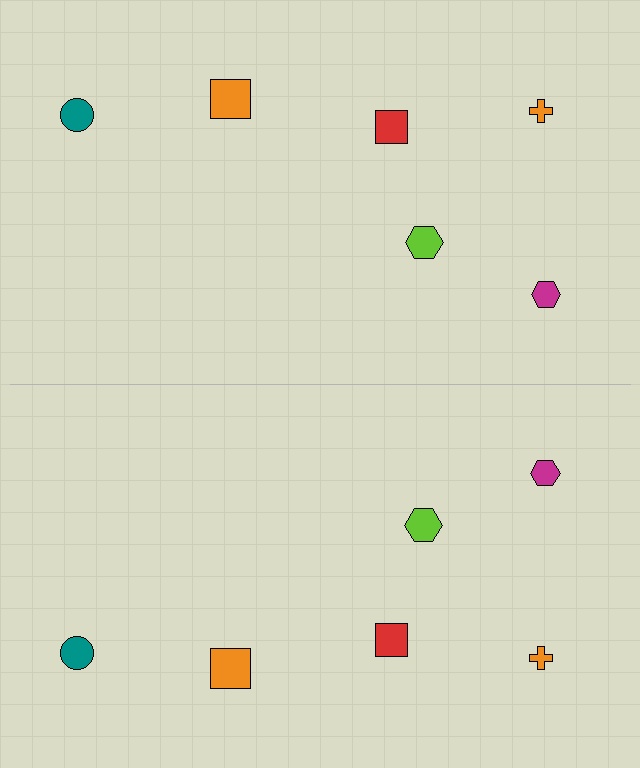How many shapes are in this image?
There are 12 shapes in this image.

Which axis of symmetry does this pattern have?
The pattern has a horizontal axis of symmetry running through the center of the image.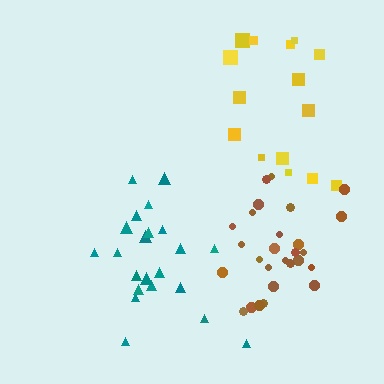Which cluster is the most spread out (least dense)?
Yellow.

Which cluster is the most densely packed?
Brown.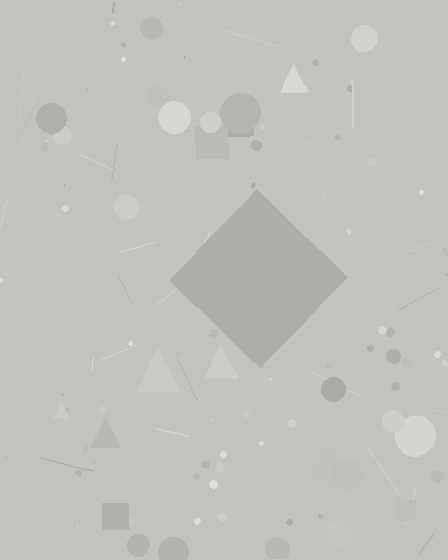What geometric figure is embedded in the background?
A diamond is embedded in the background.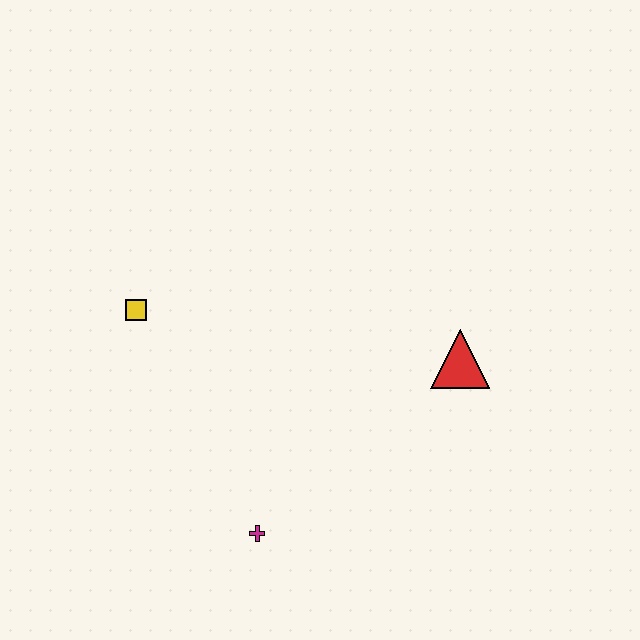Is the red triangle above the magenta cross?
Yes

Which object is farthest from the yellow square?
The red triangle is farthest from the yellow square.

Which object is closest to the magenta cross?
The yellow square is closest to the magenta cross.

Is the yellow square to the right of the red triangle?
No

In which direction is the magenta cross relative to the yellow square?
The magenta cross is below the yellow square.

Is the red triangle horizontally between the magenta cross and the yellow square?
No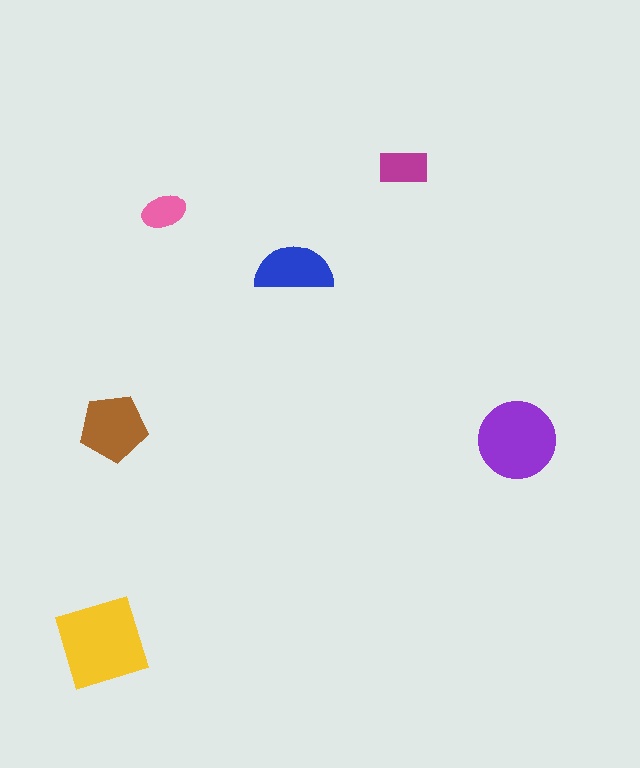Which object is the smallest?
The pink ellipse.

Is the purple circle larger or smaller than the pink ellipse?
Larger.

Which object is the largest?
The yellow diamond.